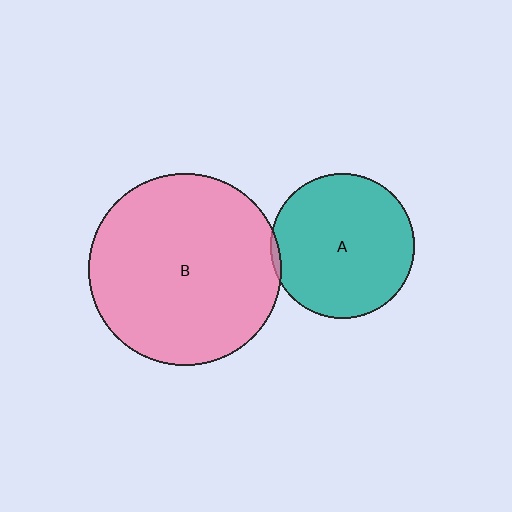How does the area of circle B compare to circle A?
Approximately 1.8 times.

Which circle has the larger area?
Circle B (pink).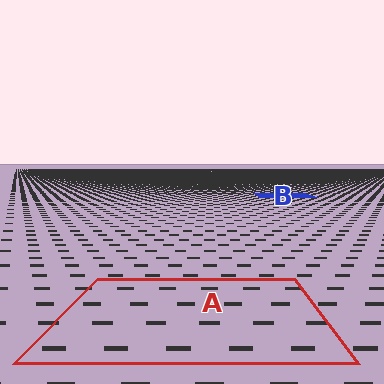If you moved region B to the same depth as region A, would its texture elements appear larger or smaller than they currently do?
They would appear larger. At a closer depth, the same texture elements are projected at a bigger on-screen size.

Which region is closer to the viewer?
Region A is closer. The texture elements there are larger and more spread out.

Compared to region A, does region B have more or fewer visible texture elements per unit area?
Region B has more texture elements per unit area — they are packed more densely because it is farther away.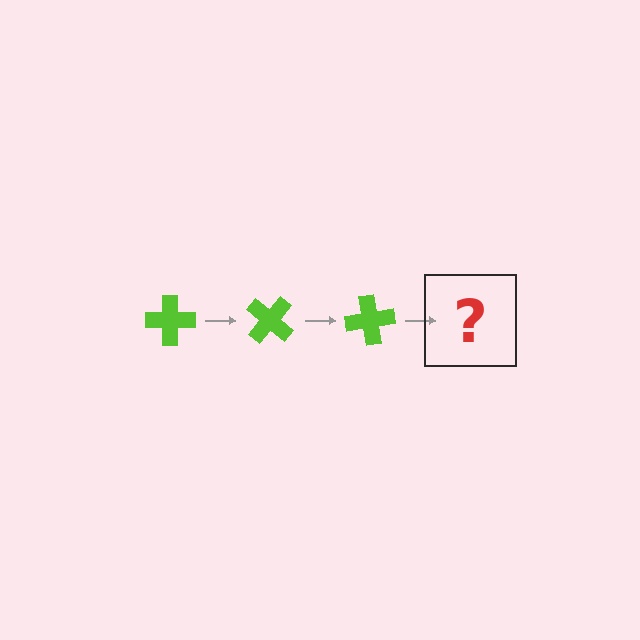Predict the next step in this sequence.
The next step is a lime cross rotated 120 degrees.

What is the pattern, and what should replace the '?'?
The pattern is that the cross rotates 40 degrees each step. The '?' should be a lime cross rotated 120 degrees.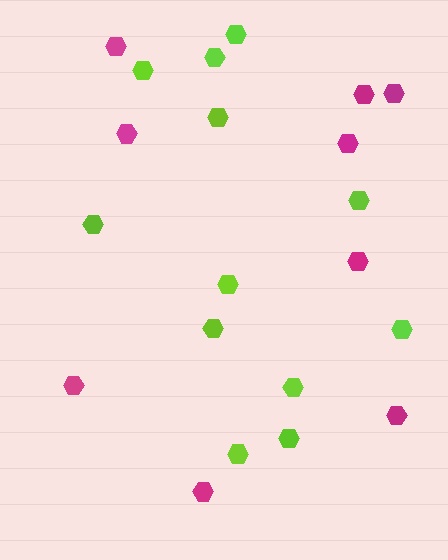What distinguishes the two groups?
There are 2 groups: one group of lime hexagons (12) and one group of magenta hexagons (9).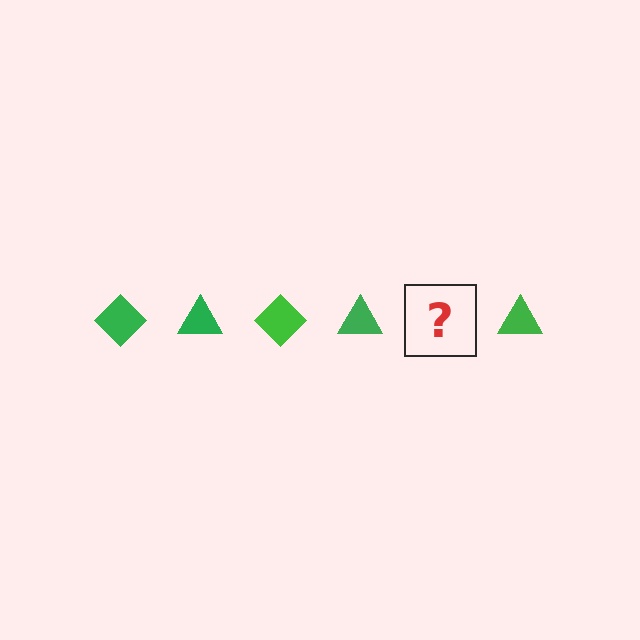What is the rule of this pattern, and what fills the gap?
The rule is that the pattern cycles through diamond, triangle shapes in green. The gap should be filled with a green diamond.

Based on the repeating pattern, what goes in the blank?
The blank should be a green diamond.